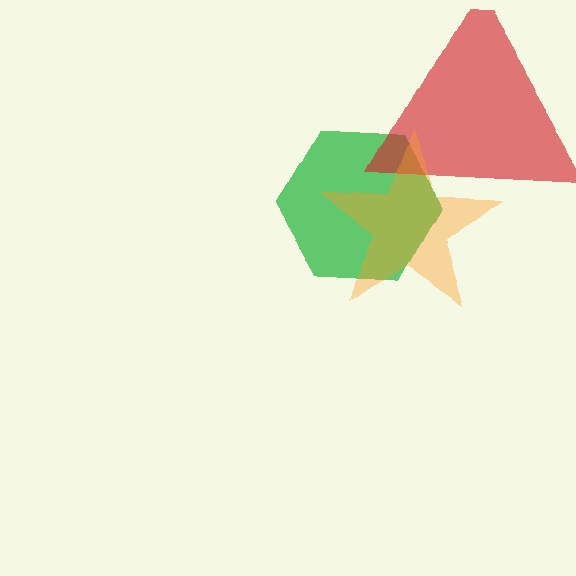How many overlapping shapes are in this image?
There are 3 overlapping shapes in the image.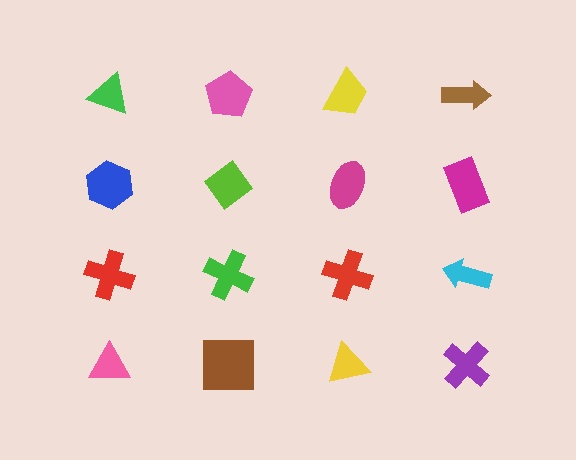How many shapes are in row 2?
4 shapes.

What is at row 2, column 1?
A blue hexagon.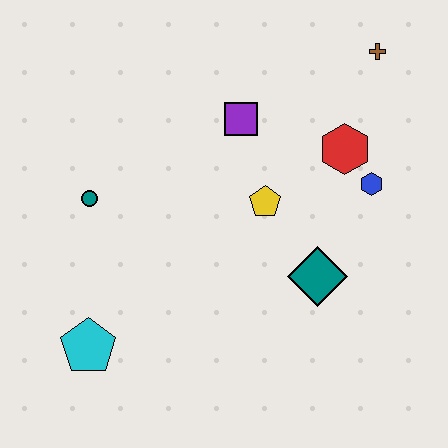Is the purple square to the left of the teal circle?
No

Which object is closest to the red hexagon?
The blue hexagon is closest to the red hexagon.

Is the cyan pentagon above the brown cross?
No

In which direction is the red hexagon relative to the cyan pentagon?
The red hexagon is to the right of the cyan pentagon.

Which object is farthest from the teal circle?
The brown cross is farthest from the teal circle.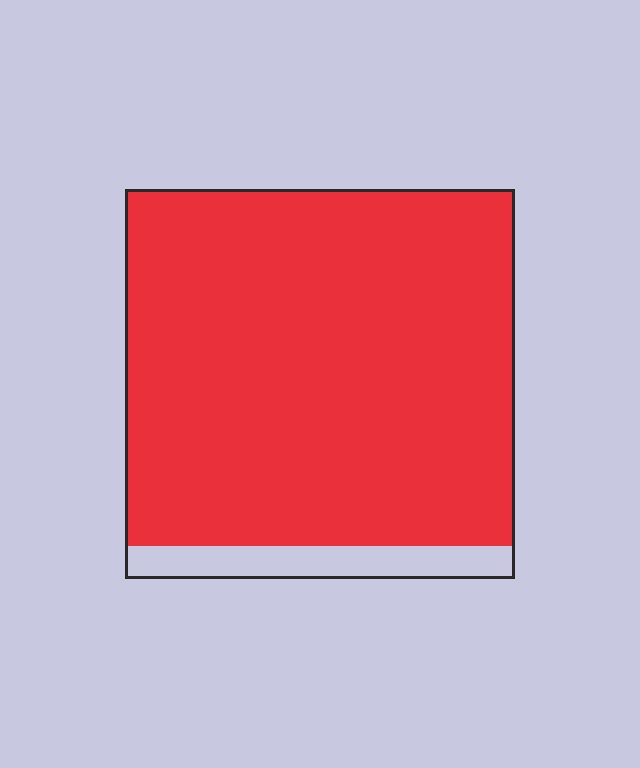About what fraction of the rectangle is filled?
About nine tenths (9/10).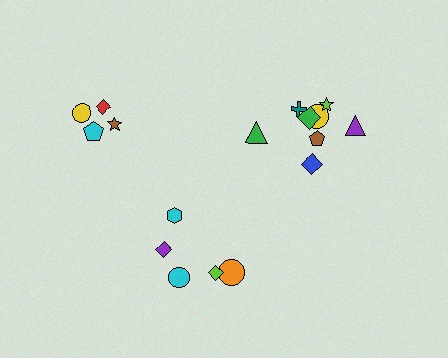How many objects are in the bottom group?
There are 5 objects.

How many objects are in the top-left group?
There are 4 objects.